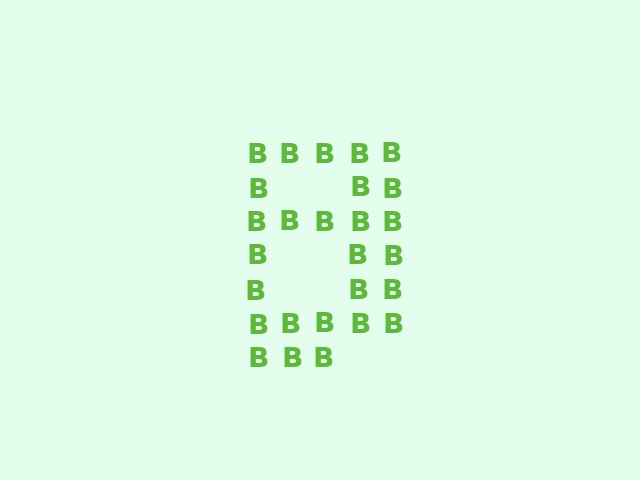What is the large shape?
The large shape is the letter B.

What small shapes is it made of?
It is made of small letter B's.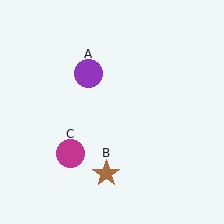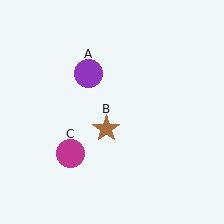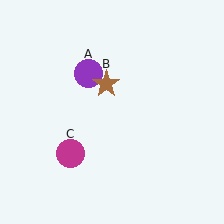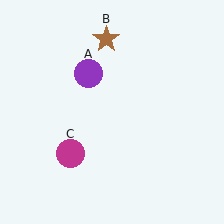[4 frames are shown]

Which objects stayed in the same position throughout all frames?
Purple circle (object A) and magenta circle (object C) remained stationary.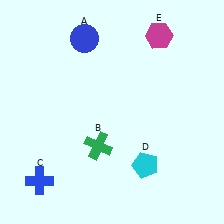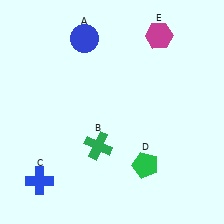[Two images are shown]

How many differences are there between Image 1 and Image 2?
There is 1 difference between the two images.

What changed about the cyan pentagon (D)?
In Image 1, D is cyan. In Image 2, it changed to green.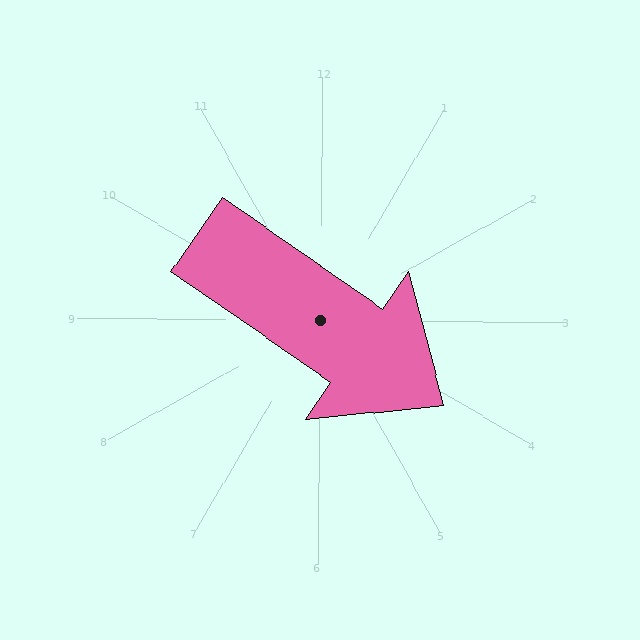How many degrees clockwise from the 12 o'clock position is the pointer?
Approximately 124 degrees.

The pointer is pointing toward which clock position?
Roughly 4 o'clock.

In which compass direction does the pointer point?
Southeast.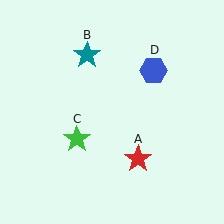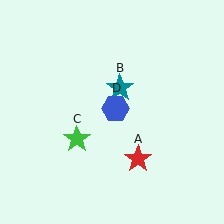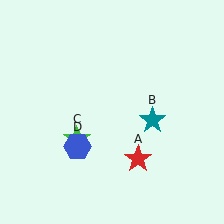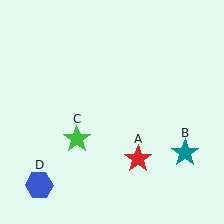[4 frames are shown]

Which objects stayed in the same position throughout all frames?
Red star (object A) and green star (object C) remained stationary.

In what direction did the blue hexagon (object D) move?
The blue hexagon (object D) moved down and to the left.